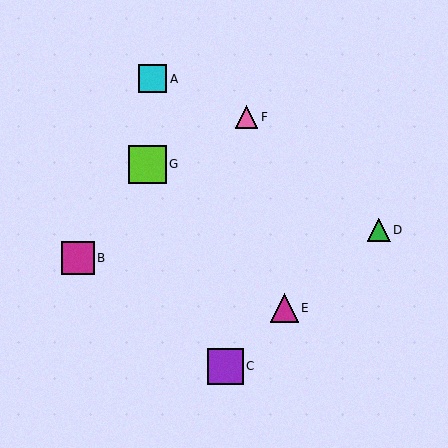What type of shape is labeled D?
Shape D is a green triangle.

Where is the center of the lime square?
The center of the lime square is at (147, 164).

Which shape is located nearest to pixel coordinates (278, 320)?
The magenta triangle (labeled E) at (284, 308) is nearest to that location.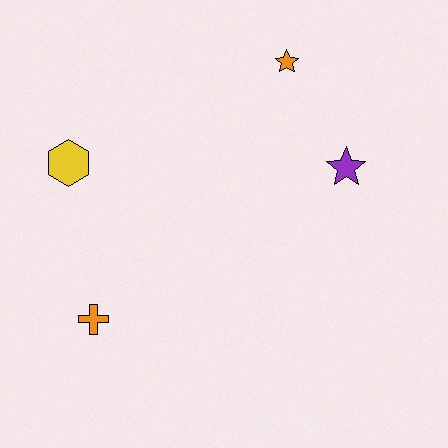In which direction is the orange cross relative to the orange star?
The orange cross is below the orange star.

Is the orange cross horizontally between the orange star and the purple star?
No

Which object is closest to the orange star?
The purple star is closest to the orange star.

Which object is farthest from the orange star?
The orange cross is farthest from the orange star.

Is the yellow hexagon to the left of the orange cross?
Yes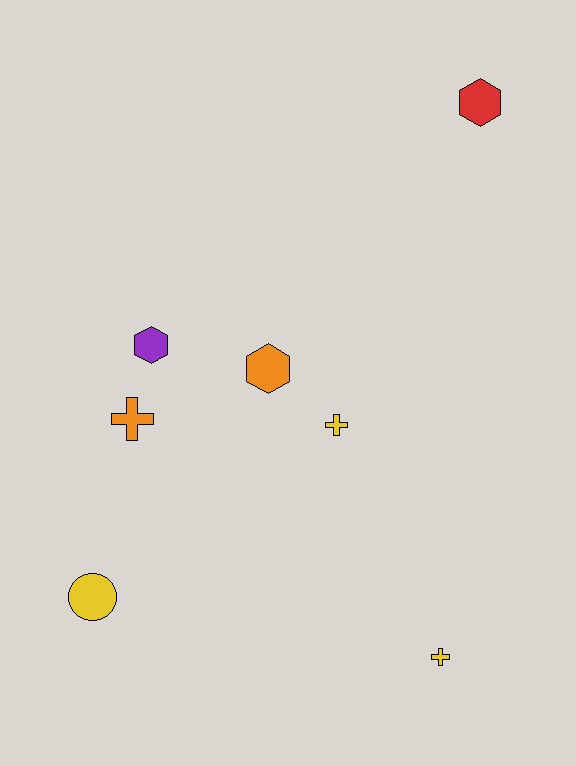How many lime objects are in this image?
There are no lime objects.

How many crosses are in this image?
There are 3 crosses.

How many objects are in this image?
There are 7 objects.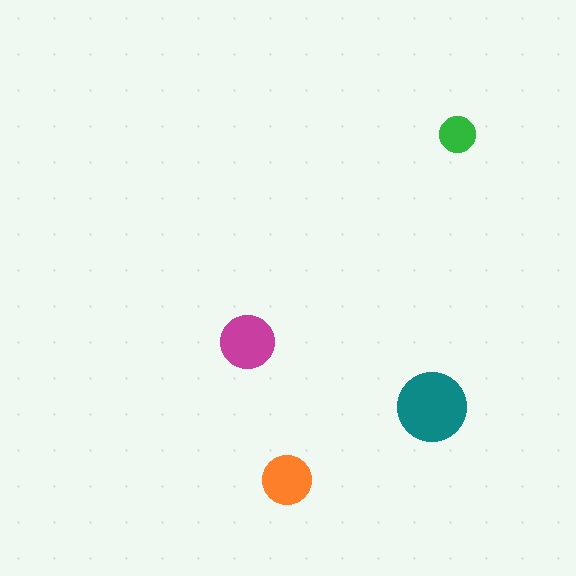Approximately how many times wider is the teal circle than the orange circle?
About 1.5 times wider.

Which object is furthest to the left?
The magenta circle is leftmost.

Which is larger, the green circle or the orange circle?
The orange one.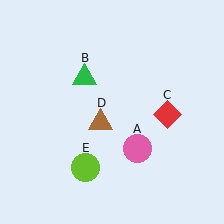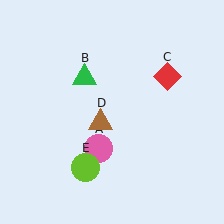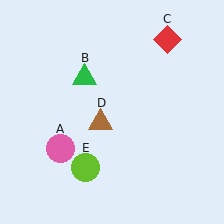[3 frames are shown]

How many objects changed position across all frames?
2 objects changed position: pink circle (object A), red diamond (object C).